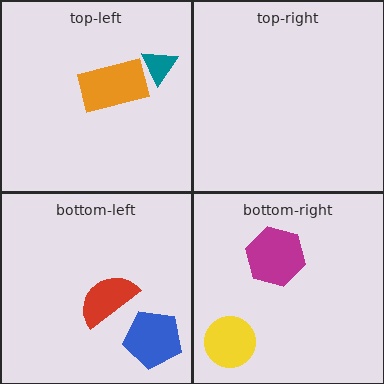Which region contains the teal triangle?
The top-left region.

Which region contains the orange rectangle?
The top-left region.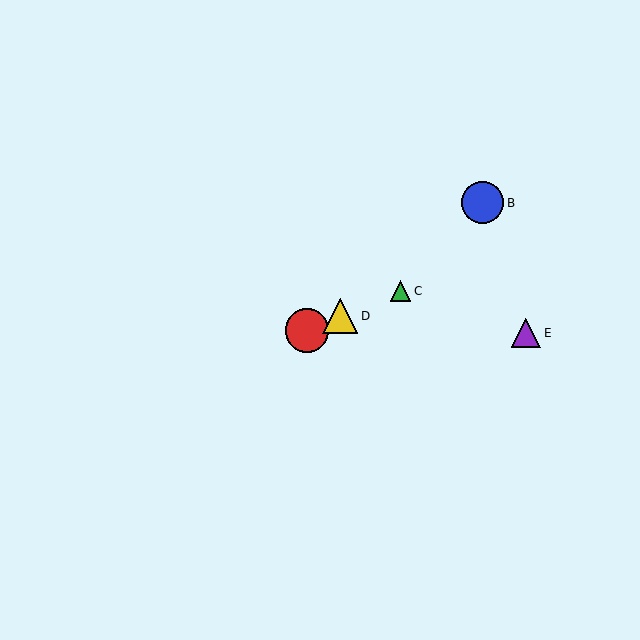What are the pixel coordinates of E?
Object E is at (526, 333).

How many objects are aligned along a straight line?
3 objects (A, C, D) are aligned along a straight line.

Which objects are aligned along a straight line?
Objects A, C, D are aligned along a straight line.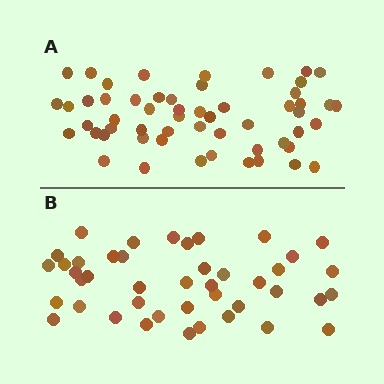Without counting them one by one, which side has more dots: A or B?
Region A (the top region) has more dots.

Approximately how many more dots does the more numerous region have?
Region A has roughly 12 or so more dots than region B.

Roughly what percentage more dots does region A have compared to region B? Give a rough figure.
About 30% more.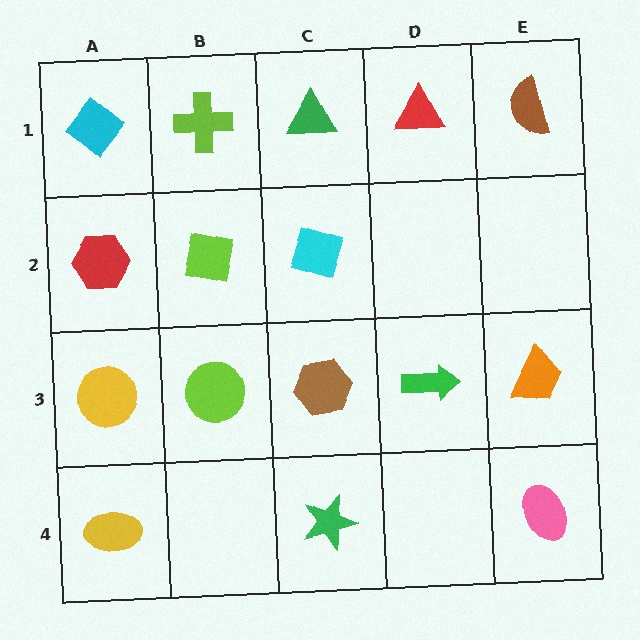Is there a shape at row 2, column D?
No, that cell is empty.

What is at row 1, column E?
A brown semicircle.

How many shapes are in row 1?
5 shapes.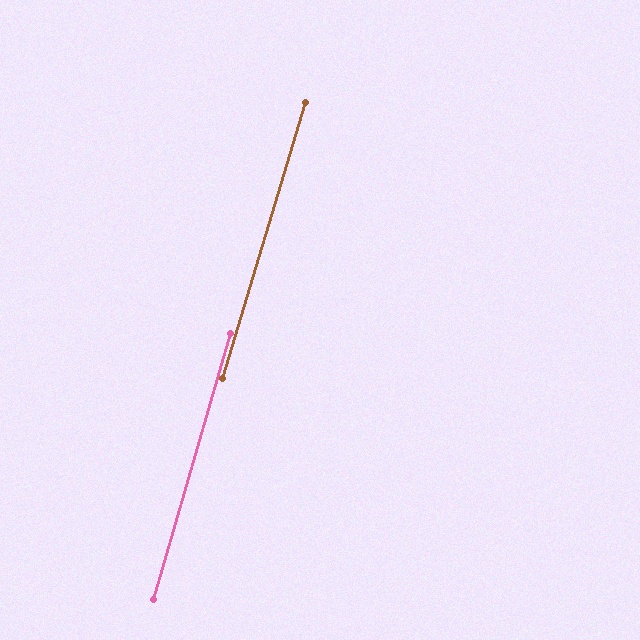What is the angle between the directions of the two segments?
Approximately 0 degrees.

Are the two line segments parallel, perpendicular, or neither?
Parallel — their directions differ by only 0.4°.